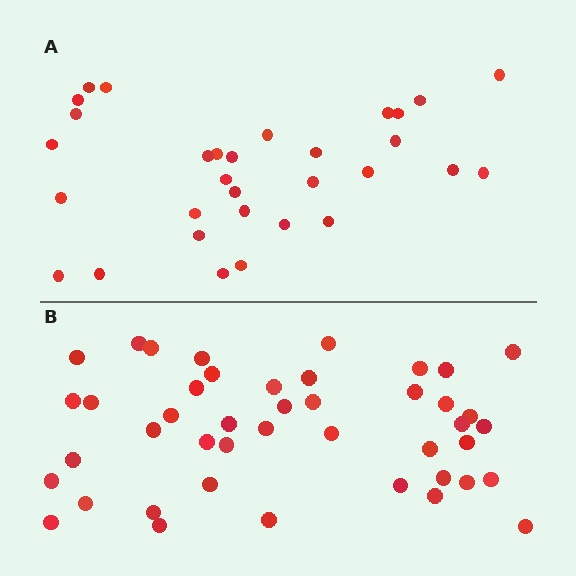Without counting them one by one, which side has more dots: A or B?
Region B (the bottom region) has more dots.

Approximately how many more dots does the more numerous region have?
Region B has approximately 15 more dots than region A.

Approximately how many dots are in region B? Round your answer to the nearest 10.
About 40 dots. (The exact count is 44, which rounds to 40.)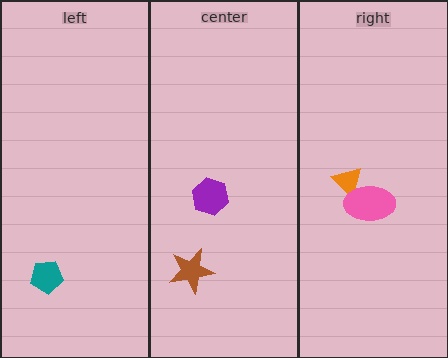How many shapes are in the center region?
2.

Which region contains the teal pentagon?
The left region.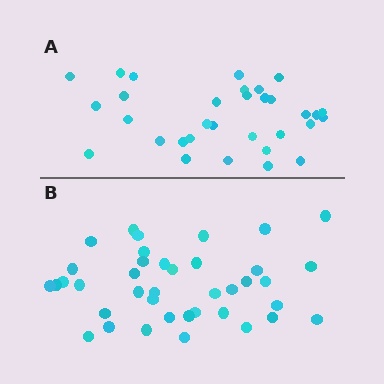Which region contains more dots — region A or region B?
Region B (the bottom region) has more dots.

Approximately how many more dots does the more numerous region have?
Region B has roughly 8 or so more dots than region A.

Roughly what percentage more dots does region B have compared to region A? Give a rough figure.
About 20% more.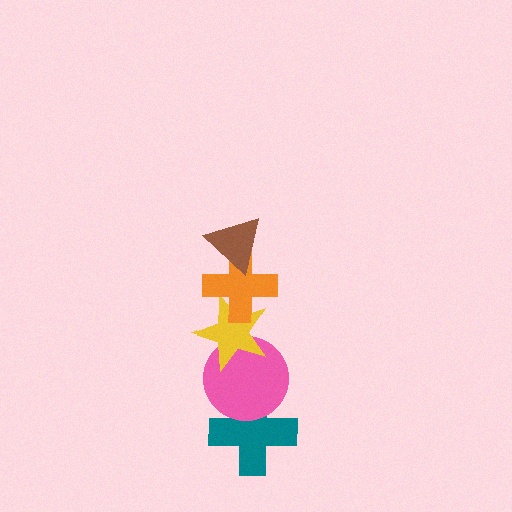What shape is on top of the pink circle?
The yellow star is on top of the pink circle.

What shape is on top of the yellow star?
The orange cross is on top of the yellow star.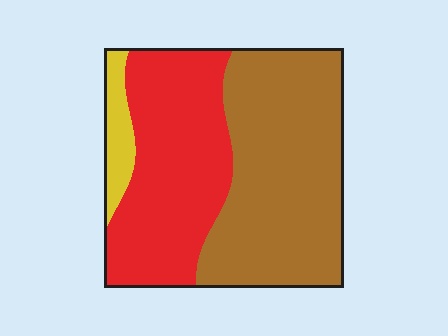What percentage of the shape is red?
Red covers around 40% of the shape.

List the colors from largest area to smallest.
From largest to smallest: brown, red, yellow.